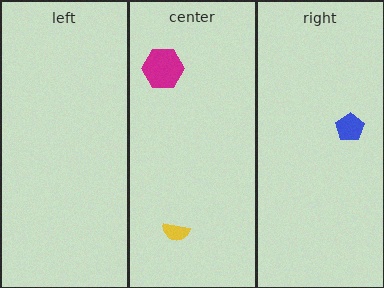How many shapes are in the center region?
2.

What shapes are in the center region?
The yellow semicircle, the magenta hexagon.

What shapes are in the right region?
The blue pentagon.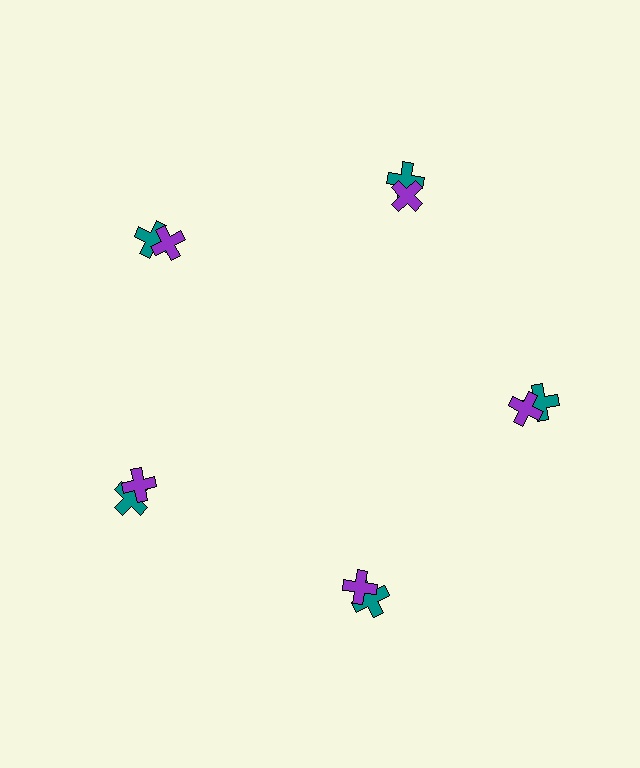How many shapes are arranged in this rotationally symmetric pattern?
There are 10 shapes, arranged in 5 groups of 2.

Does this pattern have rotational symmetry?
Yes, this pattern has 5-fold rotational symmetry. It looks the same after rotating 72 degrees around the center.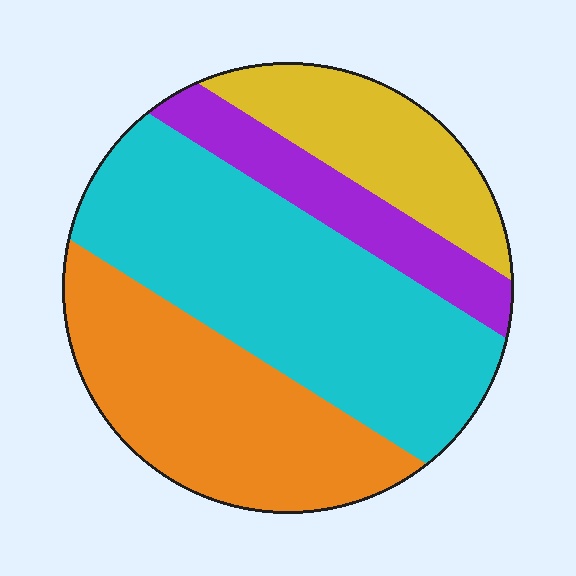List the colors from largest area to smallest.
From largest to smallest: cyan, orange, yellow, purple.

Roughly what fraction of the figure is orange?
Orange takes up between a sixth and a third of the figure.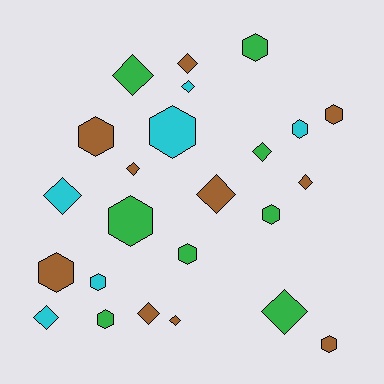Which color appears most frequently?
Brown, with 10 objects.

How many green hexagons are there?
There are 5 green hexagons.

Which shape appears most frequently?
Hexagon, with 12 objects.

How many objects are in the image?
There are 24 objects.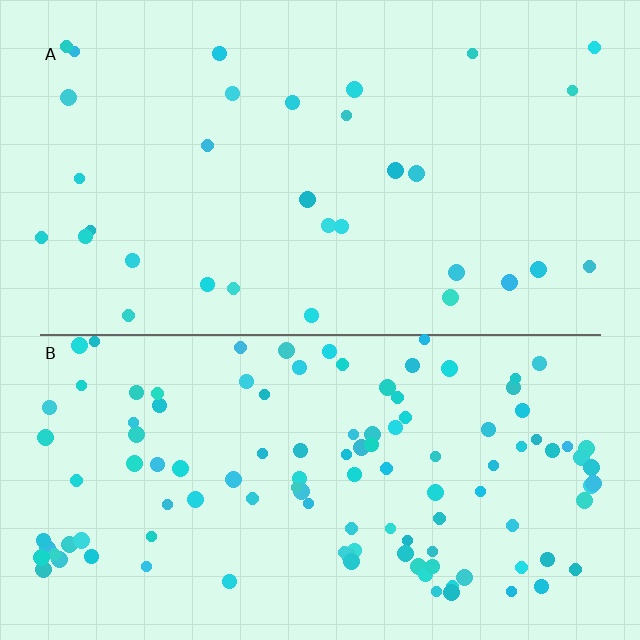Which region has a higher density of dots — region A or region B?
B (the bottom).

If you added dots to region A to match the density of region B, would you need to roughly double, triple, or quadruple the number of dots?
Approximately quadruple.